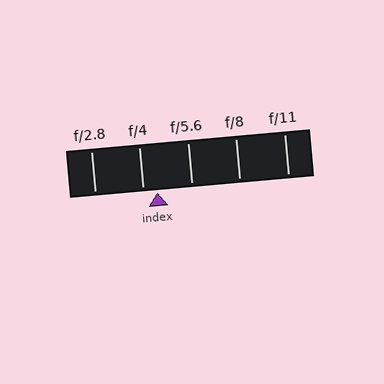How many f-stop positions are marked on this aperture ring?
There are 5 f-stop positions marked.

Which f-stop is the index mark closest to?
The index mark is closest to f/4.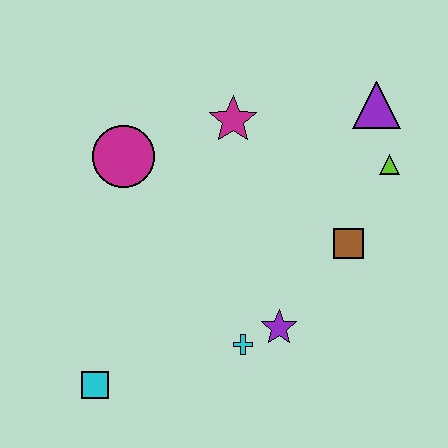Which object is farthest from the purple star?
The purple triangle is farthest from the purple star.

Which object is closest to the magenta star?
The magenta circle is closest to the magenta star.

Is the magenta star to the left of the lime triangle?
Yes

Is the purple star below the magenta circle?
Yes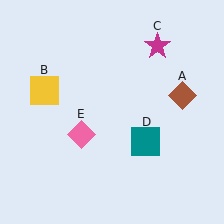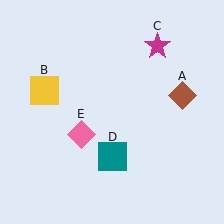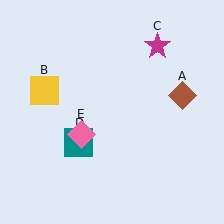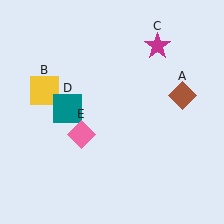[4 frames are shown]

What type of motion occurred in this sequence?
The teal square (object D) rotated clockwise around the center of the scene.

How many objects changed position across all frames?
1 object changed position: teal square (object D).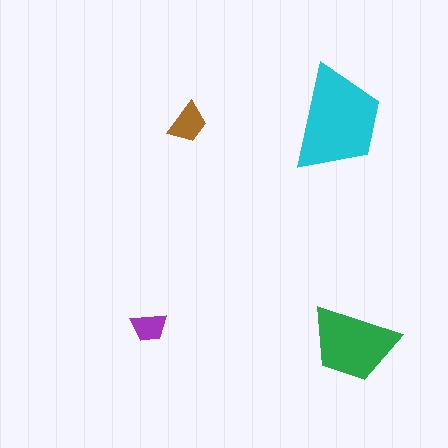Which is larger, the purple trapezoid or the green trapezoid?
The green one.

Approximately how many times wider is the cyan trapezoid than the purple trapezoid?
About 3 times wider.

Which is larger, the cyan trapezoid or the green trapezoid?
The cyan one.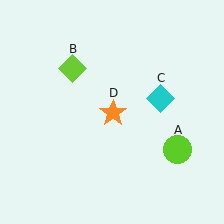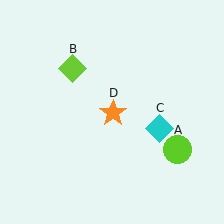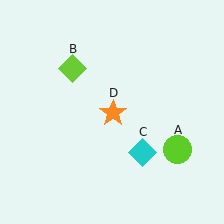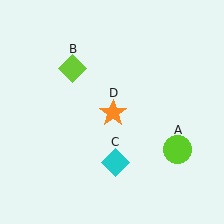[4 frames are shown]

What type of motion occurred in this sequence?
The cyan diamond (object C) rotated clockwise around the center of the scene.